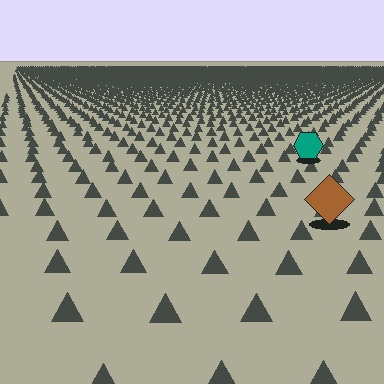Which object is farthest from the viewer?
The teal hexagon is farthest from the viewer. It appears smaller and the ground texture around it is denser.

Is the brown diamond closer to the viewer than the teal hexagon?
Yes. The brown diamond is closer — you can tell from the texture gradient: the ground texture is coarser near it.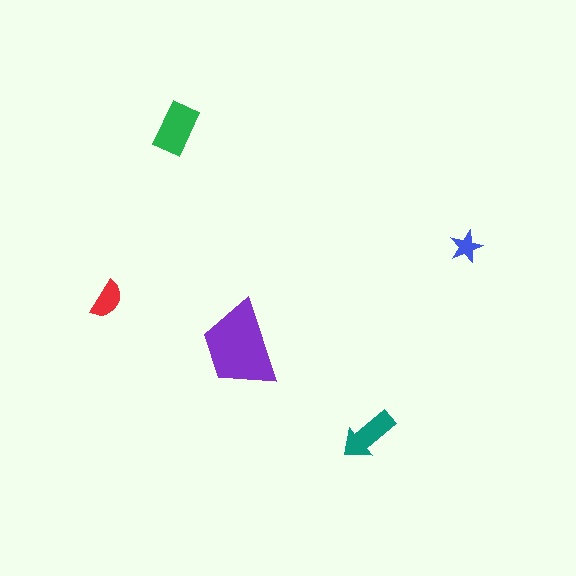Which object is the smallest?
The blue star.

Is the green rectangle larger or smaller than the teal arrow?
Larger.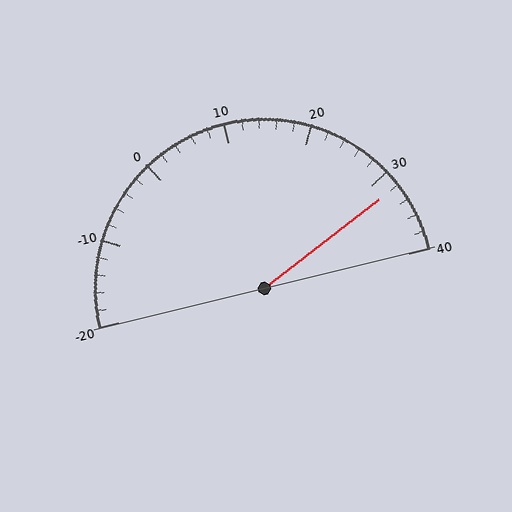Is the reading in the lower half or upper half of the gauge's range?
The reading is in the upper half of the range (-20 to 40).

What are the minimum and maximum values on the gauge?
The gauge ranges from -20 to 40.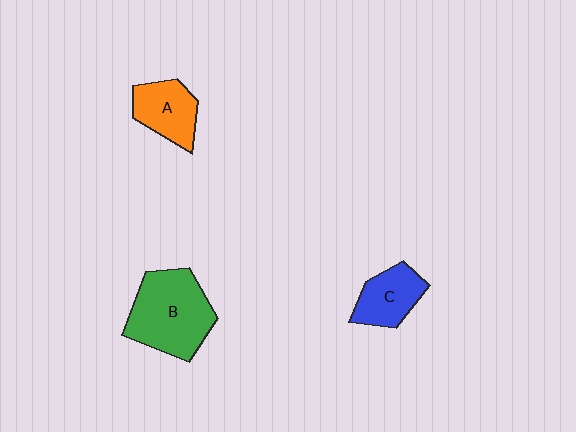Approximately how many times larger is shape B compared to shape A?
Approximately 1.8 times.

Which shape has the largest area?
Shape B (green).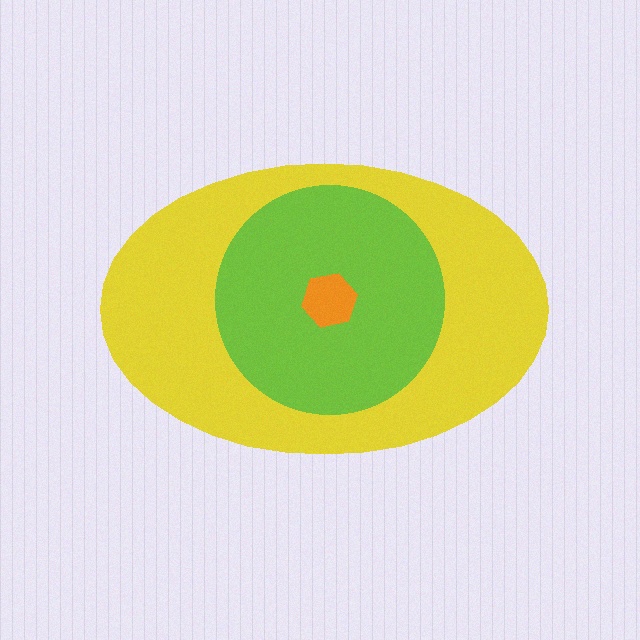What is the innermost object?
The orange hexagon.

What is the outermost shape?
The yellow ellipse.